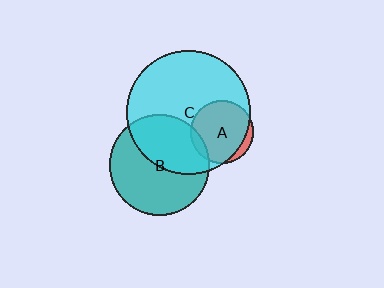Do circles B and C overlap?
Yes.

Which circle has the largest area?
Circle C (cyan).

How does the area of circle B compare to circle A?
Approximately 2.5 times.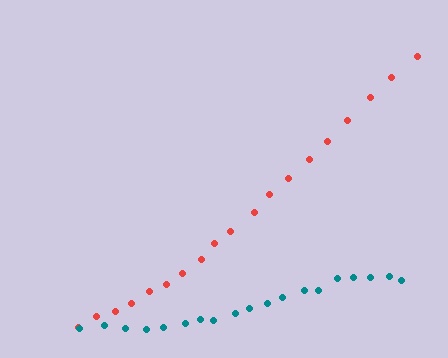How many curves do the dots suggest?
There are 2 distinct paths.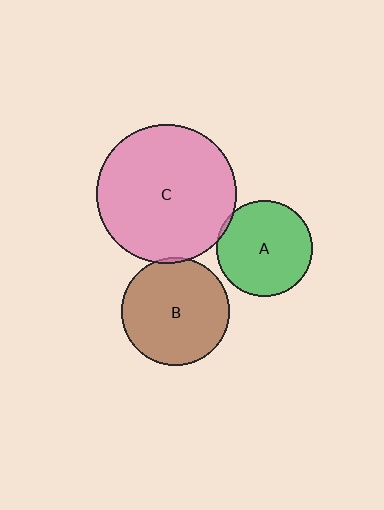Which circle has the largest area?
Circle C (pink).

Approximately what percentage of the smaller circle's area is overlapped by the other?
Approximately 5%.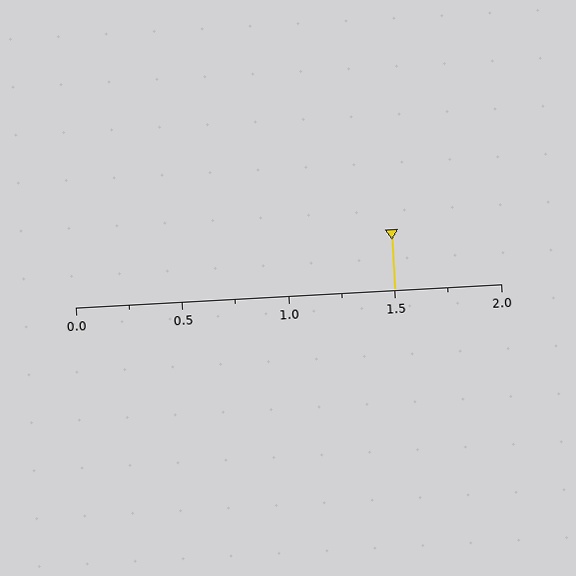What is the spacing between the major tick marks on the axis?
The major ticks are spaced 0.5 apart.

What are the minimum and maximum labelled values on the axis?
The axis runs from 0.0 to 2.0.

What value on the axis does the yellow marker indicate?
The marker indicates approximately 1.5.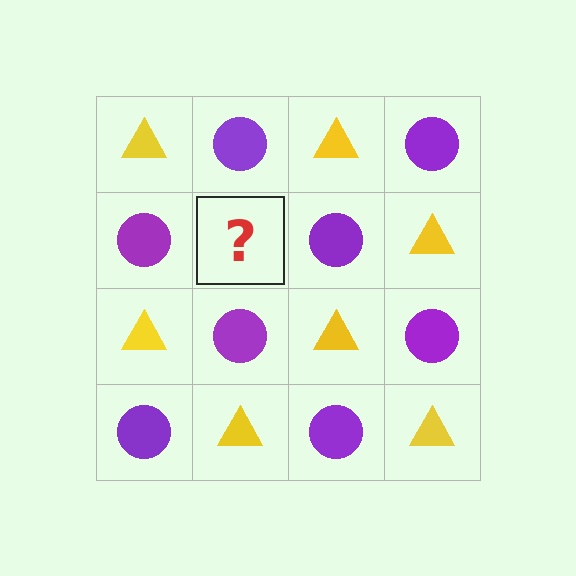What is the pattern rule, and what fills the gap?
The rule is that it alternates yellow triangle and purple circle in a checkerboard pattern. The gap should be filled with a yellow triangle.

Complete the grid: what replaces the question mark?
The question mark should be replaced with a yellow triangle.